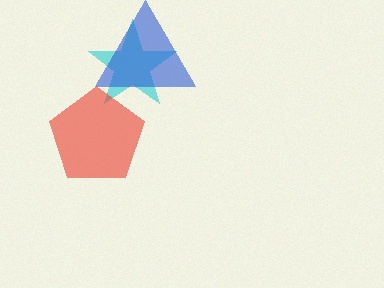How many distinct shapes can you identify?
There are 3 distinct shapes: a cyan star, a blue triangle, a red pentagon.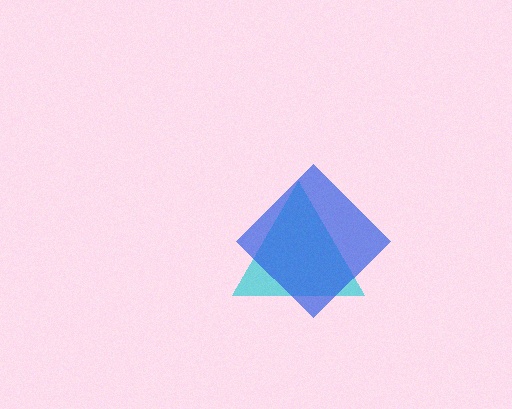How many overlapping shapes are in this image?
There are 2 overlapping shapes in the image.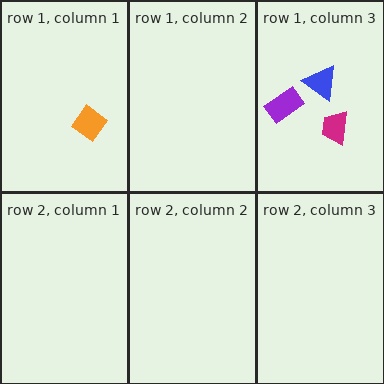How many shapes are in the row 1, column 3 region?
3.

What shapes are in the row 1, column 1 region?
The orange diamond.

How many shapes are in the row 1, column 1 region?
1.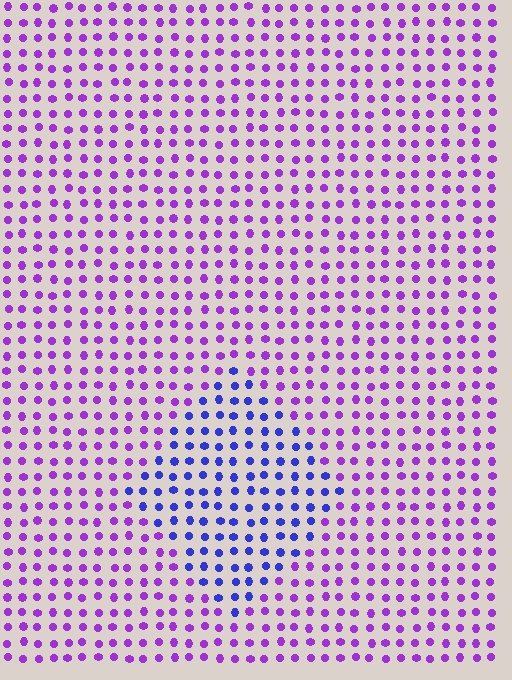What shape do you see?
I see a diamond.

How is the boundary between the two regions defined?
The boundary is defined purely by a slight shift in hue (about 43 degrees). Spacing, size, and orientation are identical on both sides.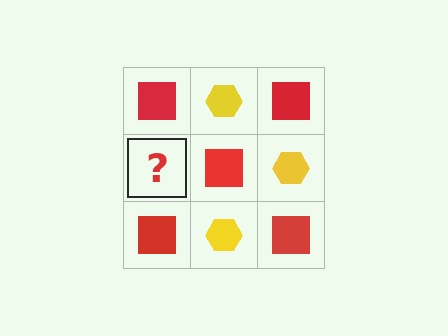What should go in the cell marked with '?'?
The missing cell should contain a yellow hexagon.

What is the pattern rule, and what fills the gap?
The rule is that it alternates red square and yellow hexagon in a checkerboard pattern. The gap should be filled with a yellow hexagon.